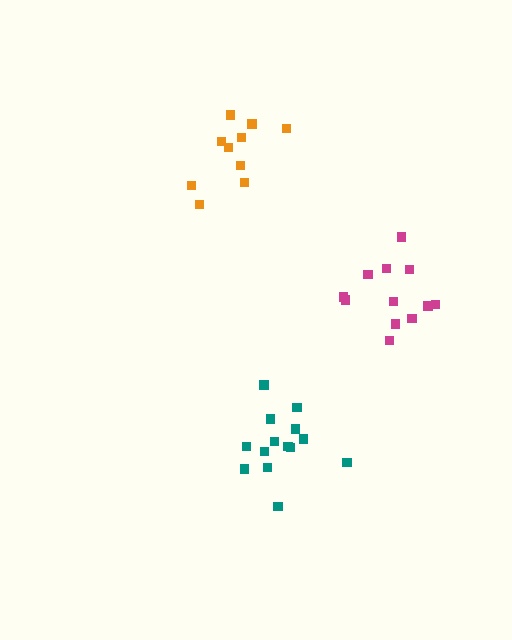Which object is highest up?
The orange cluster is topmost.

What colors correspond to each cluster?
The clusters are colored: orange, magenta, teal.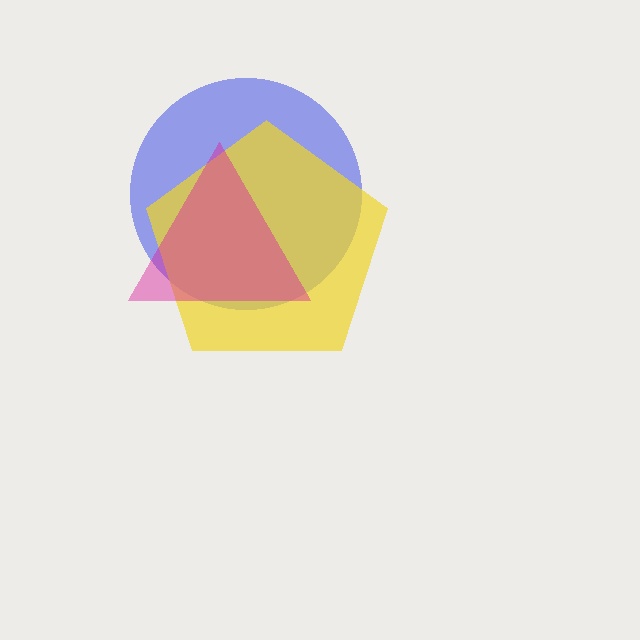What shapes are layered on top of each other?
The layered shapes are: a blue circle, a yellow pentagon, a magenta triangle.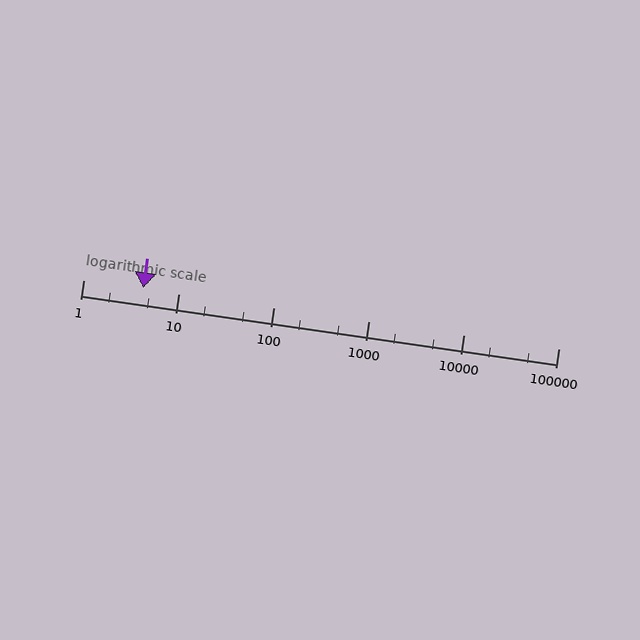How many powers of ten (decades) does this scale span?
The scale spans 5 decades, from 1 to 100000.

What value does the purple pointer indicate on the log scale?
The pointer indicates approximately 4.3.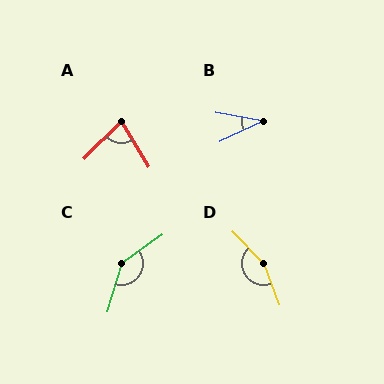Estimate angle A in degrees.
Approximately 76 degrees.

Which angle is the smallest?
B, at approximately 35 degrees.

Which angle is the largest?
D, at approximately 156 degrees.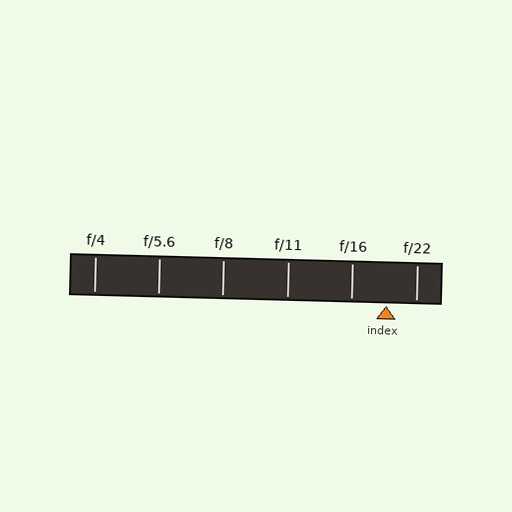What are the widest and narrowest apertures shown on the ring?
The widest aperture shown is f/4 and the narrowest is f/22.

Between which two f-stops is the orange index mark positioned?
The index mark is between f/16 and f/22.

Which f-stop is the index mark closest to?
The index mark is closest to f/22.